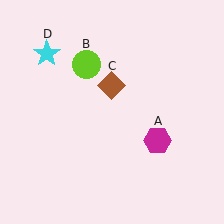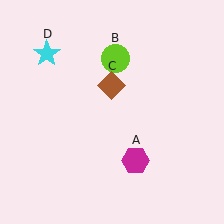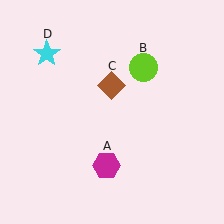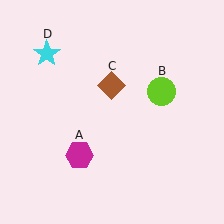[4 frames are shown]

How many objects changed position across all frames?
2 objects changed position: magenta hexagon (object A), lime circle (object B).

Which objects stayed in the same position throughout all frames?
Brown diamond (object C) and cyan star (object D) remained stationary.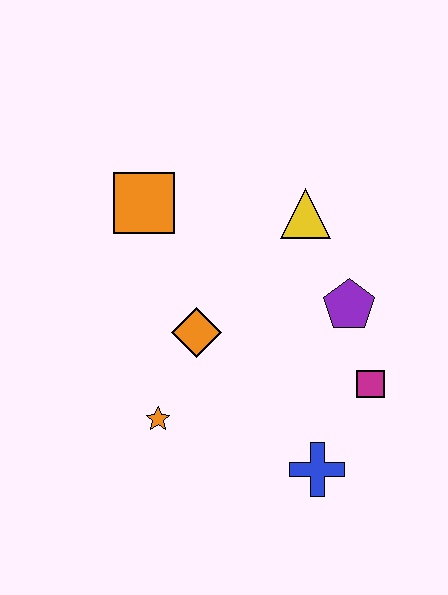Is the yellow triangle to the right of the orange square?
Yes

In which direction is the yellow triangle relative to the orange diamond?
The yellow triangle is above the orange diamond.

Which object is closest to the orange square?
The orange diamond is closest to the orange square.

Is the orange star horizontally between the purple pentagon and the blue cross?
No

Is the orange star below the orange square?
Yes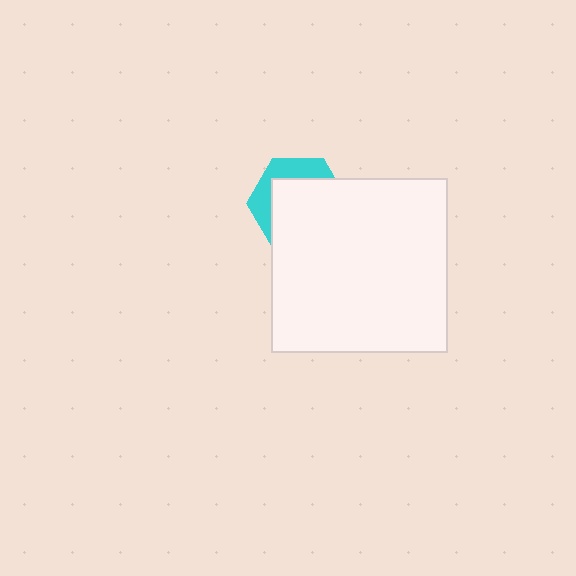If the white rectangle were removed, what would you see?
You would see the complete cyan hexagon.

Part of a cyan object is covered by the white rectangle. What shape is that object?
It is a hexagon.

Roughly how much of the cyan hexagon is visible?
A small part of it is visible (roughly 32%).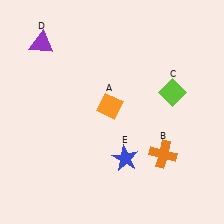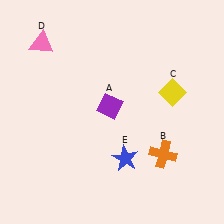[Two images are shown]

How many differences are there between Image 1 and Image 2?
There are 3 differences between the two images.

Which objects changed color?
A changed from orange to purple. C changed from lime to yellow. D changed from purple to pink.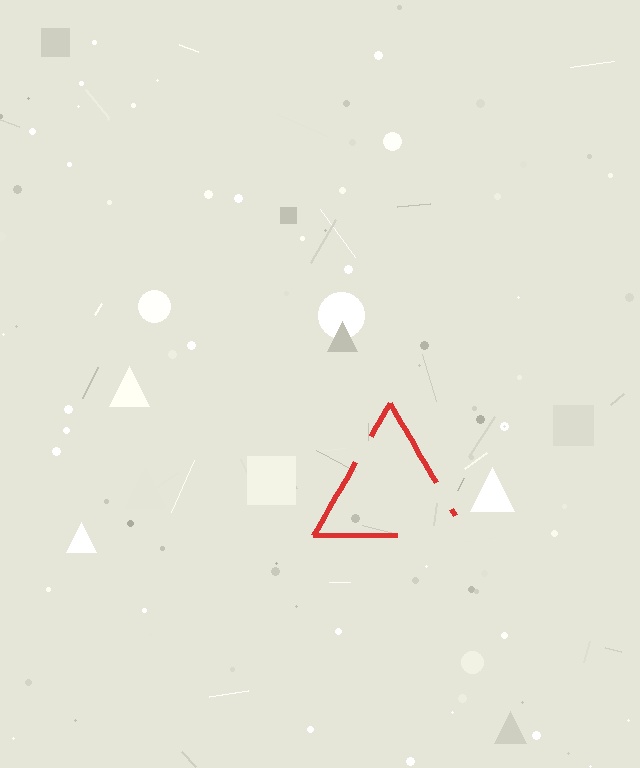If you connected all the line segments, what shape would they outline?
They would outline a triangle.